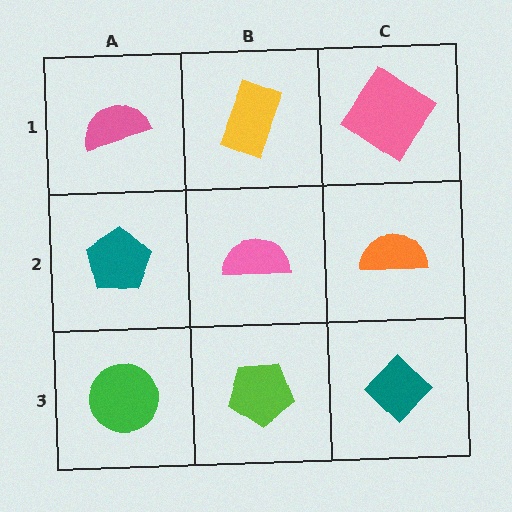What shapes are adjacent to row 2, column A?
A pink semicircle (row 1, column A), a green circle (row 3, column A), a pink semicircle (row 2, column B).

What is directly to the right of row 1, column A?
A yellow rectangle.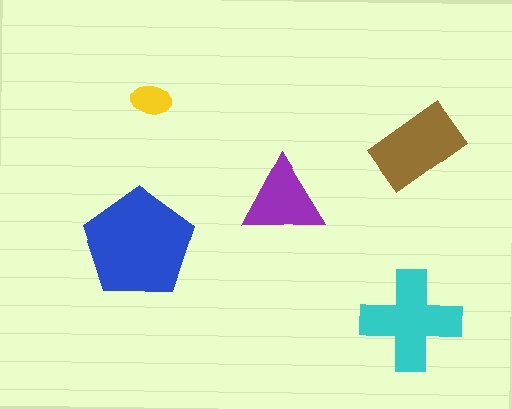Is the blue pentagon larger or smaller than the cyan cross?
Larger.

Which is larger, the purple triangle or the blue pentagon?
The blue pentagon.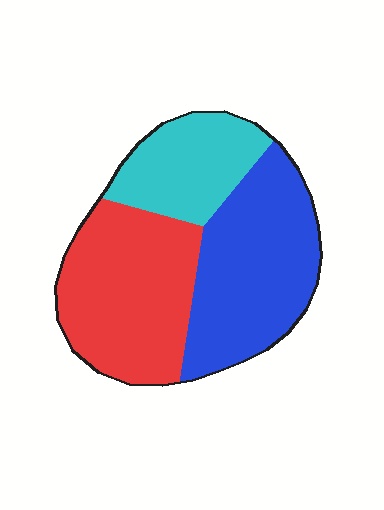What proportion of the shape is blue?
Blue covers roughly 40% of the shape.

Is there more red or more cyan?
Red.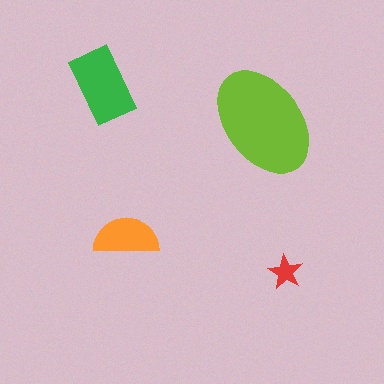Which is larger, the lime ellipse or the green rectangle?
The lime ellipse.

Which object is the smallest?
The red star.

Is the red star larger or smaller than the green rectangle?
Smaller.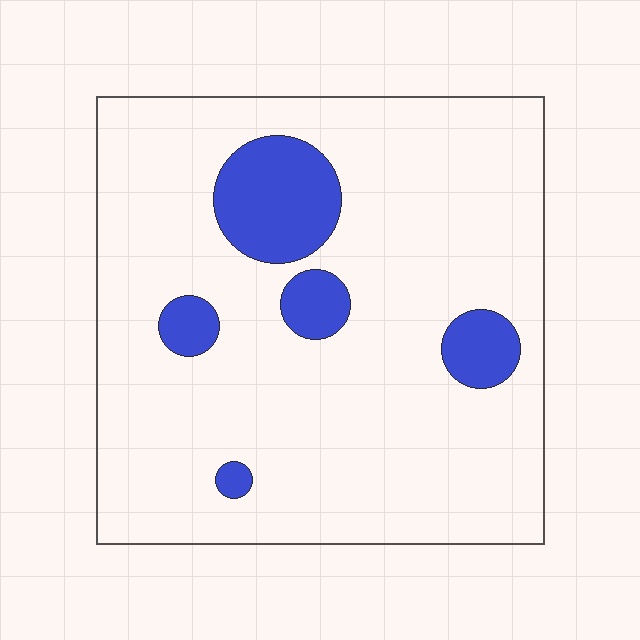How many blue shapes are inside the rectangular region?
5.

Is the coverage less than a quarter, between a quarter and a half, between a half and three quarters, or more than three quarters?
Less than a quarter.